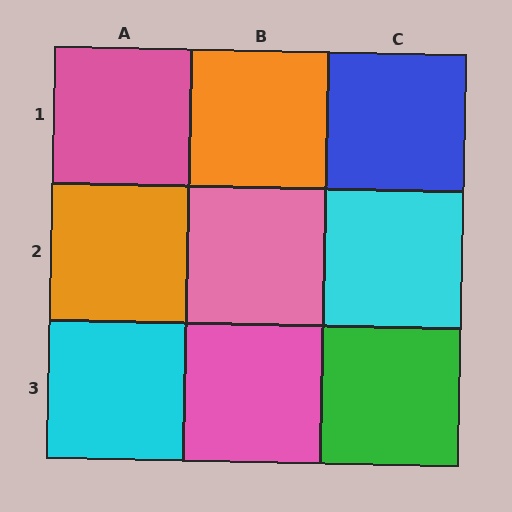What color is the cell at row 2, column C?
Cyan.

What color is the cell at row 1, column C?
Blue.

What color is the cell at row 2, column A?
Orange.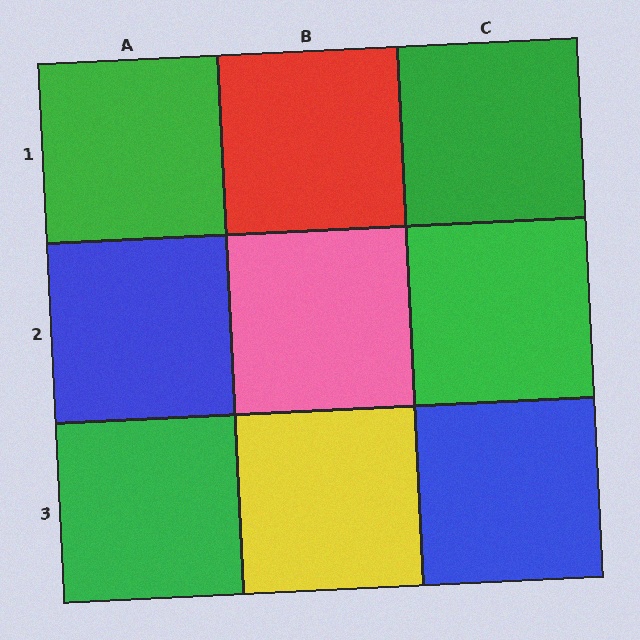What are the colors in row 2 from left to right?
Blue, pink, green.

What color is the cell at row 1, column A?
Green.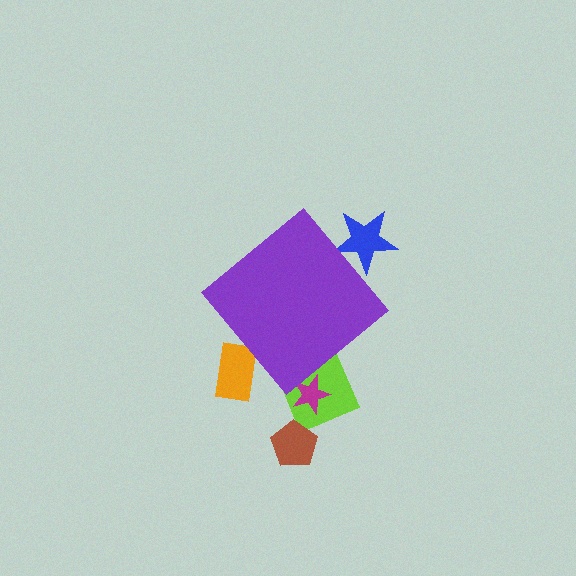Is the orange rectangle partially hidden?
Yes, the orange rectangle is partially hidden behind the purple diamond.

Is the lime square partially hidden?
Yes, the lime square is partially hidden behind the purple diamond.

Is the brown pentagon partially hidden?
No, the brown pentagon is fully visible.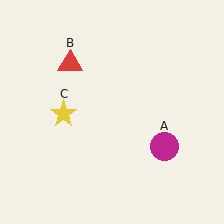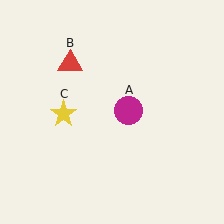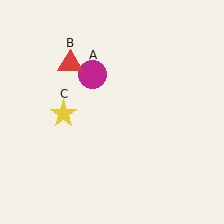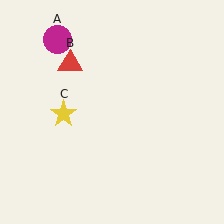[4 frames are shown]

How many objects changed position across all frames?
1 object changed position: magenta circle (object A).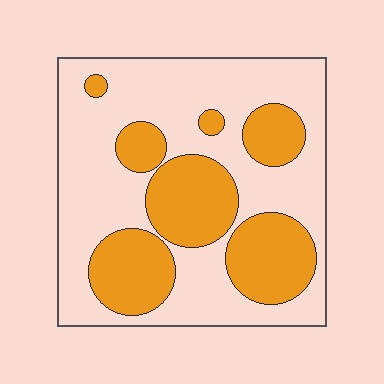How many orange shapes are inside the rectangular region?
7.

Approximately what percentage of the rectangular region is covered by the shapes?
Approximately 35%.